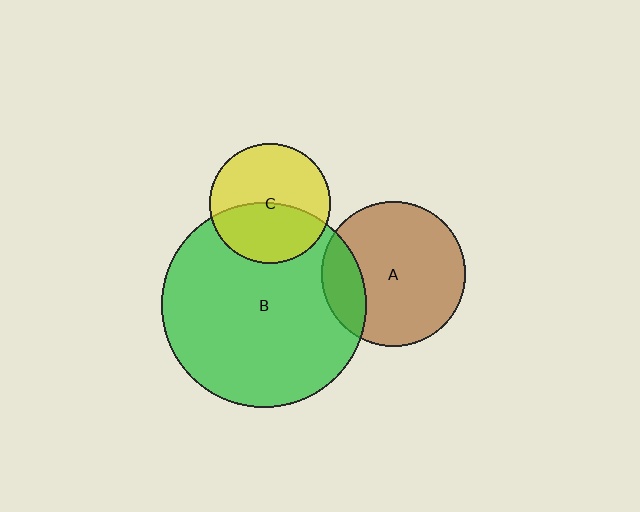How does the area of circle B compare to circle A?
Approximately 2.0 times.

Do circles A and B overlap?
Yes.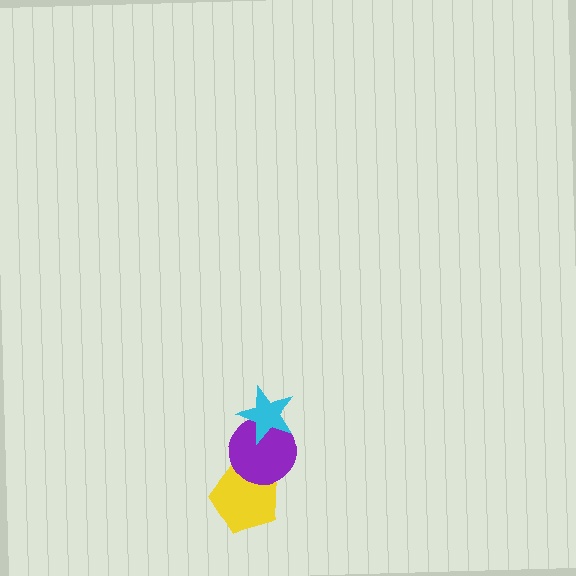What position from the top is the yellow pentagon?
The yellow pentagon is 3rd from the top.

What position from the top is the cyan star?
The cyan star is 1st from the top.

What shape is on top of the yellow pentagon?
The purple circle is on top of the yellow pentagon.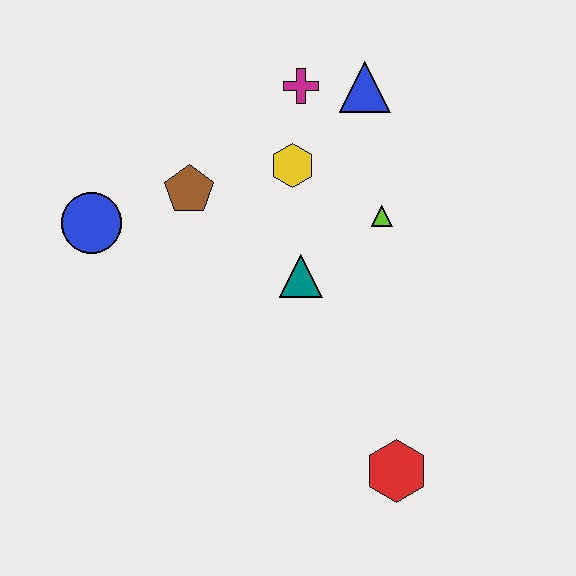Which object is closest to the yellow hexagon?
The magenta cross is closest to the yellow hexagon.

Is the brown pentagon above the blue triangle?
No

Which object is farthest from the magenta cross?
The red hexagon is farthest from the magenta cross.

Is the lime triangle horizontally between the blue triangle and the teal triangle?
No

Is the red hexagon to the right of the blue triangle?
Yes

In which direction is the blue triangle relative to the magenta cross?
The blue triangle is to the right of the magenta cross.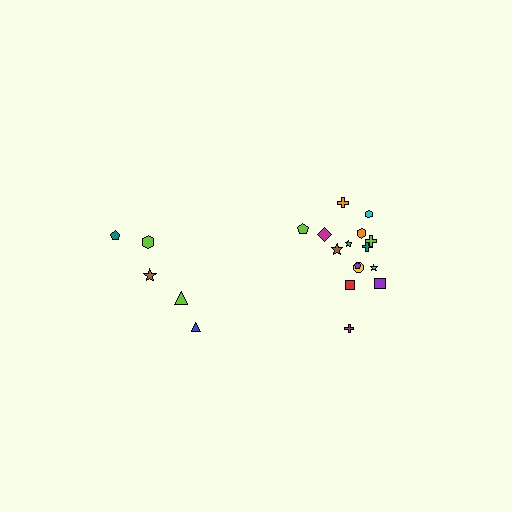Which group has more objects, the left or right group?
The right group.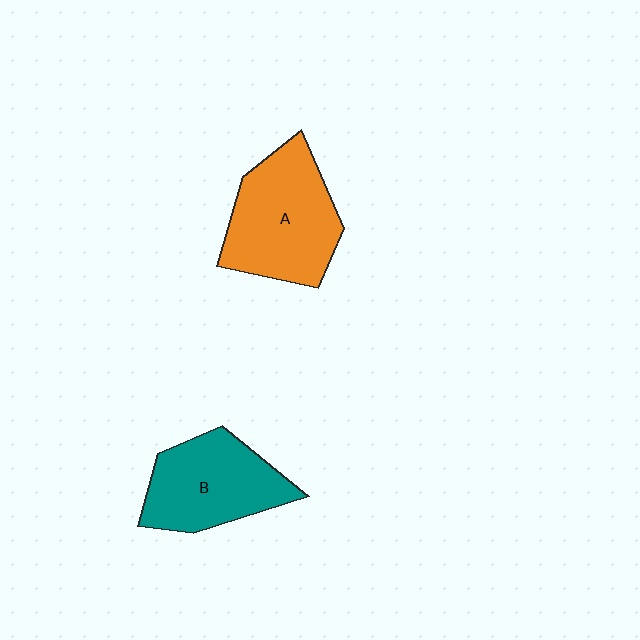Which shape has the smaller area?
Shape B (teal).